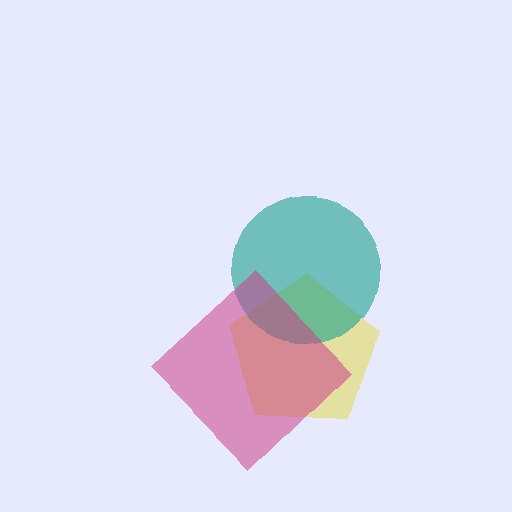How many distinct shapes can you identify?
There are 3 distinct shapes: a yellow pentagon, a teal circle, a magenta diamond.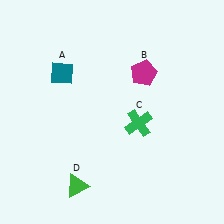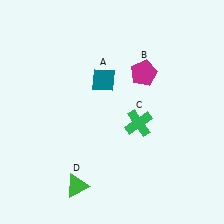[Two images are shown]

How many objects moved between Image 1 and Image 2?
1 object moved between the two images.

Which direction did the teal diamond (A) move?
The teal diamond (A) moved right.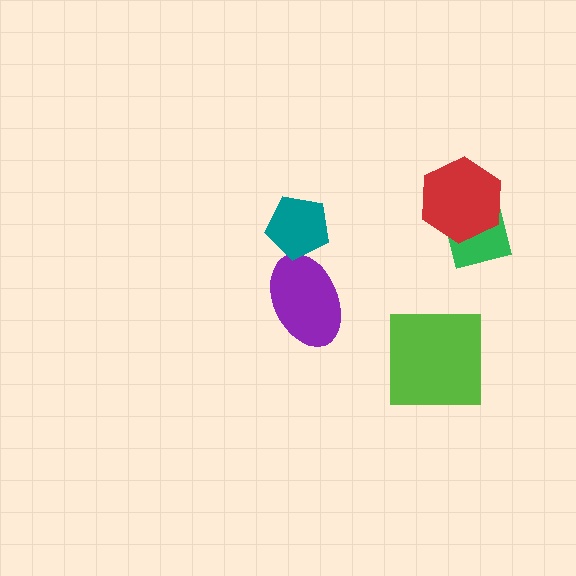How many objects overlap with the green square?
1 object overlaps with the green square.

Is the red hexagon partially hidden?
No, no other shape covers it.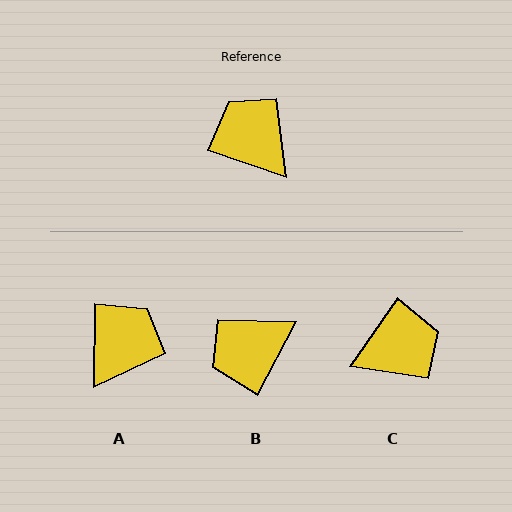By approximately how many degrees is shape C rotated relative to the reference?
Approximately 106 degrees clockwise.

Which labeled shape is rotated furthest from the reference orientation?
C, about 106 degrees away.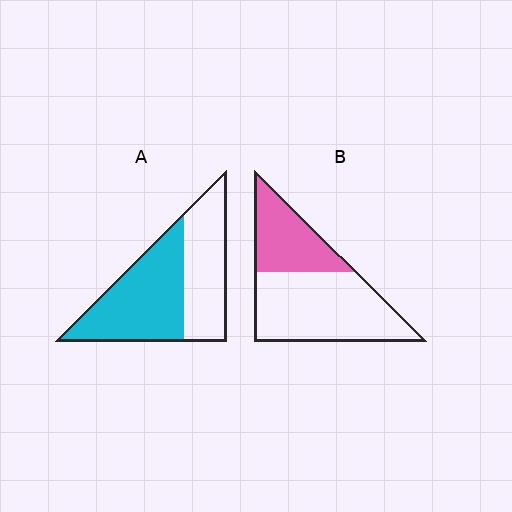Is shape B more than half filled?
No.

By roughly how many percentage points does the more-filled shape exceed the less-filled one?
By roughly 20 percentage points (A over B).